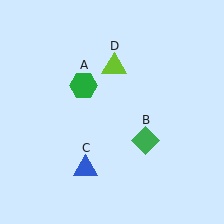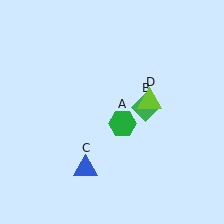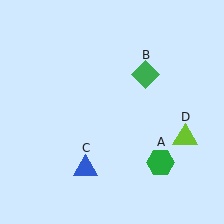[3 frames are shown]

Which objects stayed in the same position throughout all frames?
Blue triangle (object C) remained stationary.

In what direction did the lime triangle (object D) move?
The lime triangle (object D) moved down and to the right.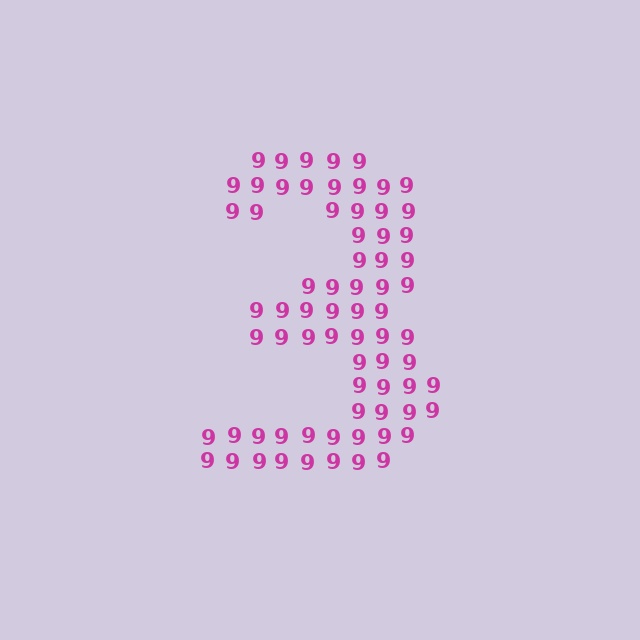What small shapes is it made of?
It is made of small digit 9's.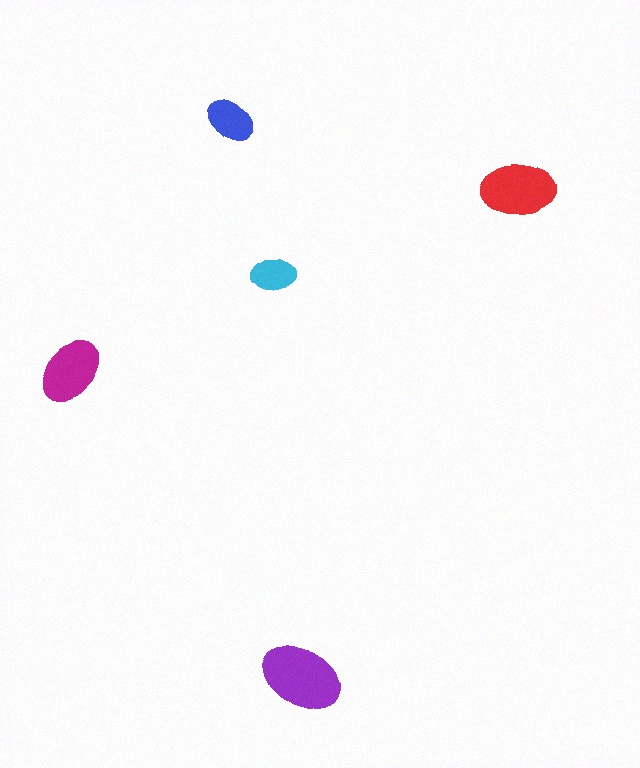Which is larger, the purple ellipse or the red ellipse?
The purple one.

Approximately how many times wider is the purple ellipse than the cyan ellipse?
About 2 times wider.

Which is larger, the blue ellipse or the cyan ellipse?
The blue one.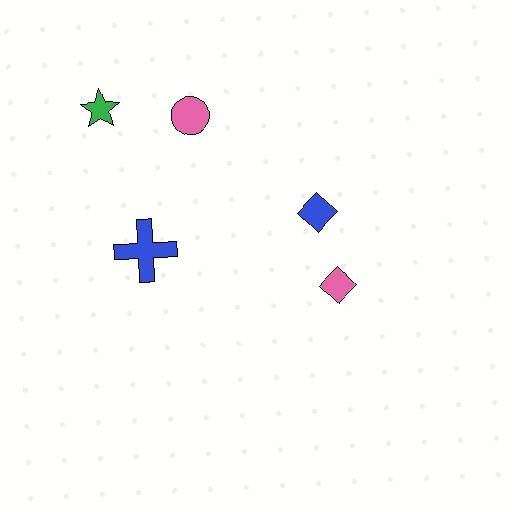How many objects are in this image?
There are 5 objects.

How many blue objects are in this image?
There are 2 blue objects.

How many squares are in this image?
There are no squares.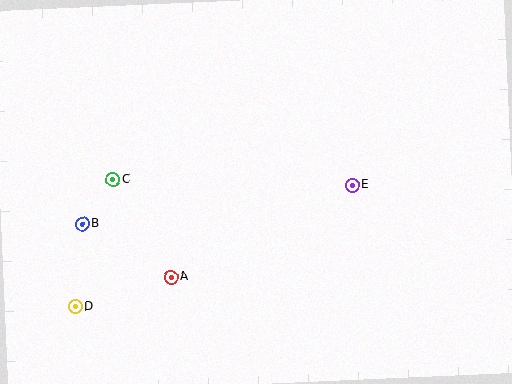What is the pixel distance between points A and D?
The distance between A and D is 100 pixels.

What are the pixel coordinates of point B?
Point B is at (82, 224).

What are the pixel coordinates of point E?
Point E is at (352, 185).